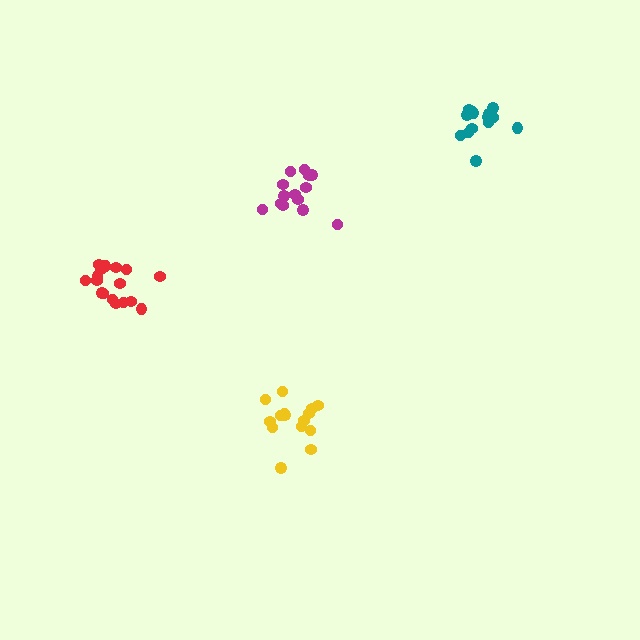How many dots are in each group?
Group 1: 15 dots, Group 2: 14 dots, Group 3: 17 dots, Group 4: 15 dots (61 total).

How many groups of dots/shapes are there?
There are 4 groups.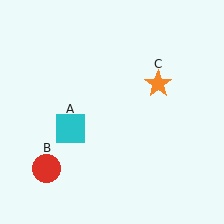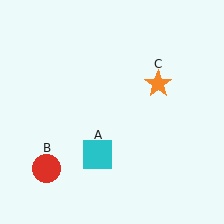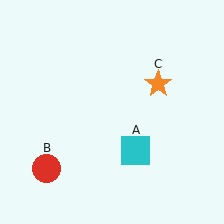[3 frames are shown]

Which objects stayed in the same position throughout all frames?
Red circle (object B) and orange star (object C) remained stationary.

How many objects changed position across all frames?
1 object changed position: cyan square (object A).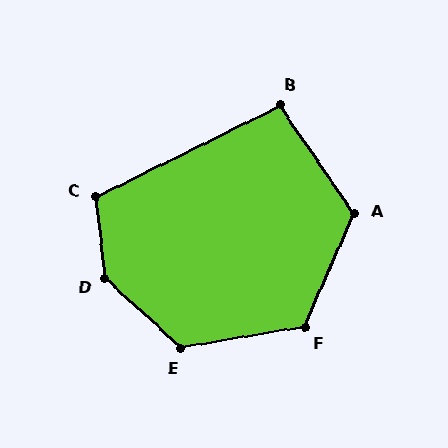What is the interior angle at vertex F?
Approximately 123 degrees (obtuse).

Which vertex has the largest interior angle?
D, at approximately 139 degrees.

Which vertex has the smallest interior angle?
B, at approximately 98 degrees.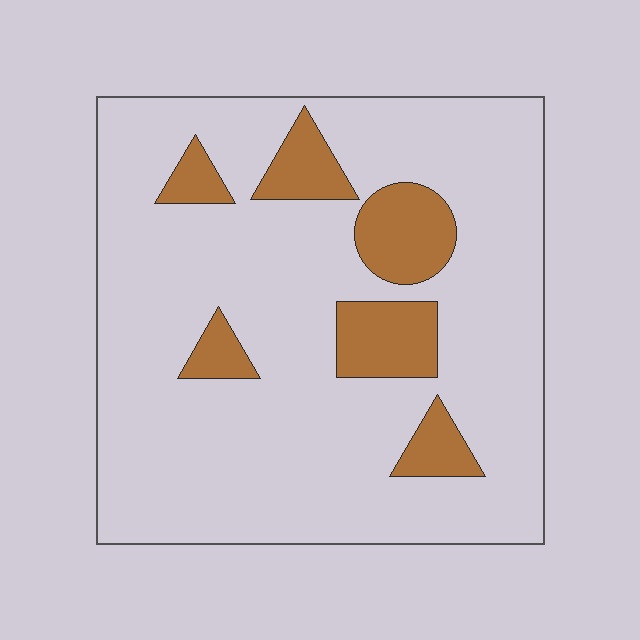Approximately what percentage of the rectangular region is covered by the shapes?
Approximately 15%.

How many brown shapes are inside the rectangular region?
6.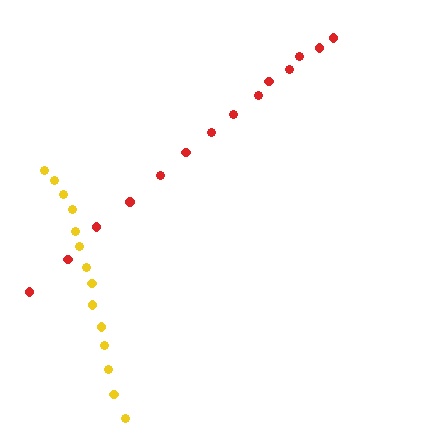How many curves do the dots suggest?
There are 2 distinct paths.